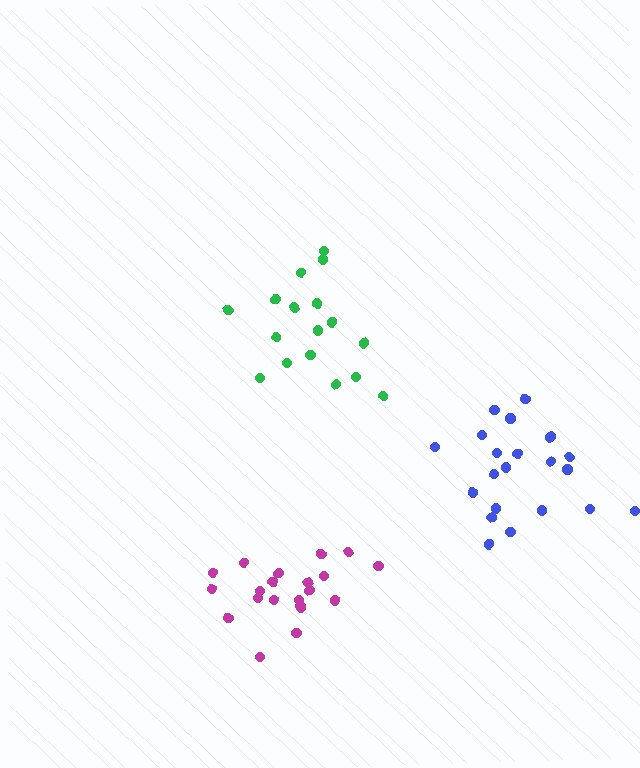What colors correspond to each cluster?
The clusters are colored: blue, magenta, green.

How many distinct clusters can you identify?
There are 3 distinct clusters.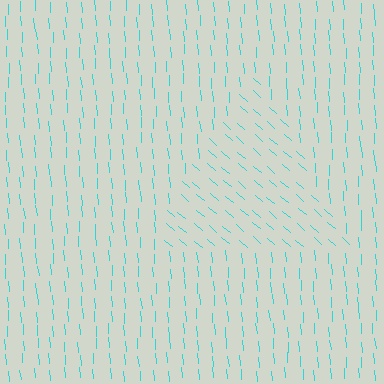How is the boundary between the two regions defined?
The boundary is defined purely by a change in line orientation (approximately 45 degrees difference). All lines are the same color and thickness.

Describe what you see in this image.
The image is filled with small cyan line segments. A triangle region in the image has lines oriented differently from the surrounding lines, creating a visible texture boundary.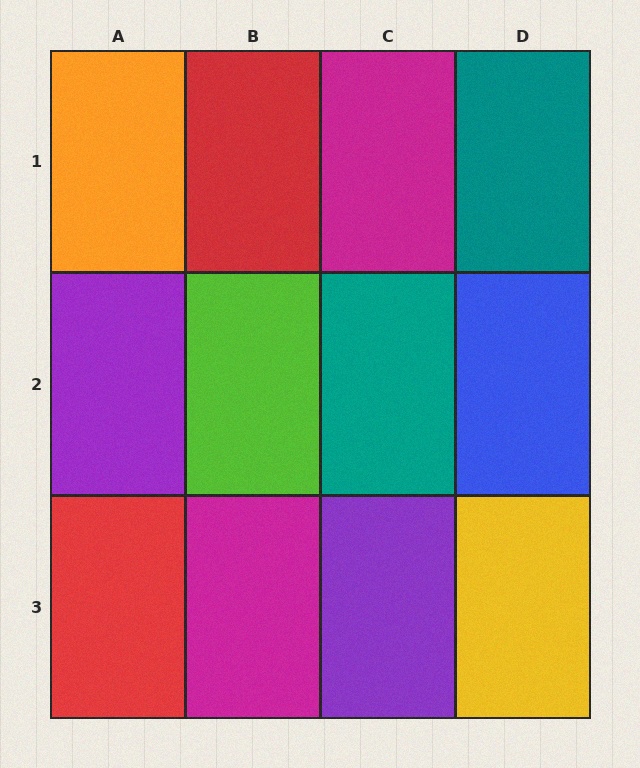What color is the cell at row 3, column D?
Yellow.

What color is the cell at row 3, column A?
Red.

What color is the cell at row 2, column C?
Teal.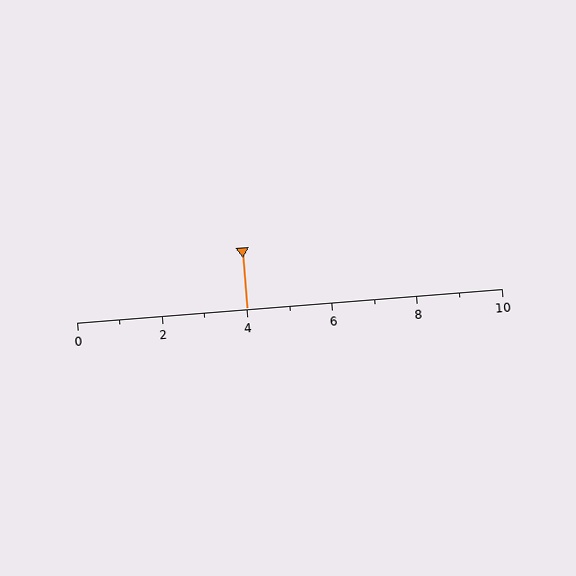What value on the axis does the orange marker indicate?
The marker indicates approximately 4.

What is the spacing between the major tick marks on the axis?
The major ticks are spaced 2 apart.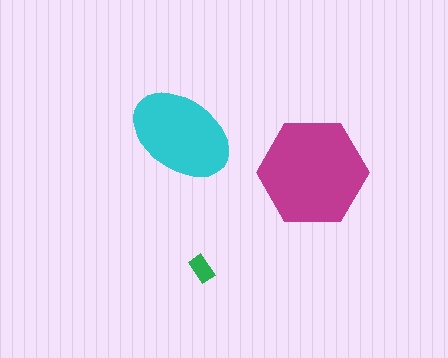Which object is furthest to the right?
The magenta hexagon is rightmost.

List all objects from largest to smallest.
The magenta hexagon, the cyan ellipse, the green rectangle.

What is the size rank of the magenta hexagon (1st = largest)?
1st.